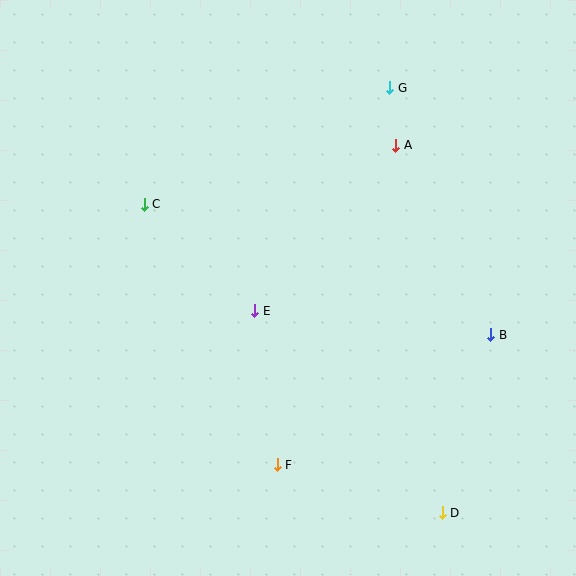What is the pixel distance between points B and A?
The distance between B and A is 212 pixels.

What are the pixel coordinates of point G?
Point G is at (390, 88).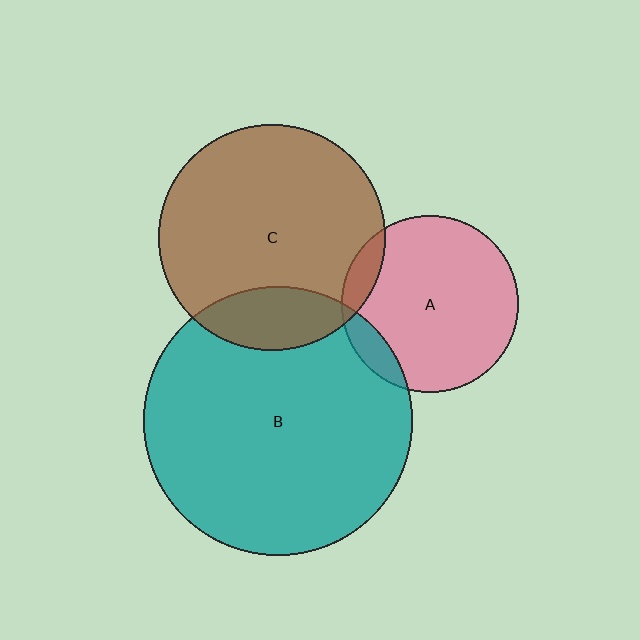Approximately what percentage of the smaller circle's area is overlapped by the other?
Approximately 20%.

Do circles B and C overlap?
Yes.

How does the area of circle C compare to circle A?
Approximately 1.6 times.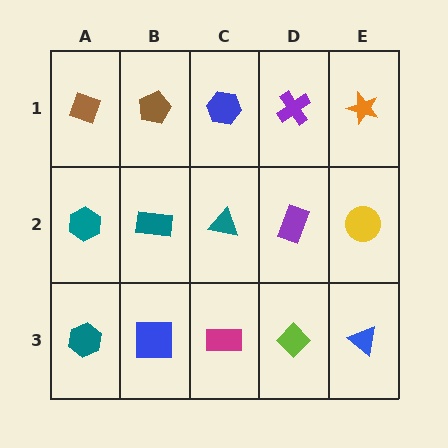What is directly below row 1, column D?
A purple rectangle.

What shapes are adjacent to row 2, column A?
A brown diamond (row 1, column A), a teal hexagon (row 3, column A), a teal rectangle (row 2, column B).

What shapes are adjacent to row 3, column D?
A purple rectangle (row 2, column D), a magenta rectangle (row 3, column C), a blue triangle (row 3, column E).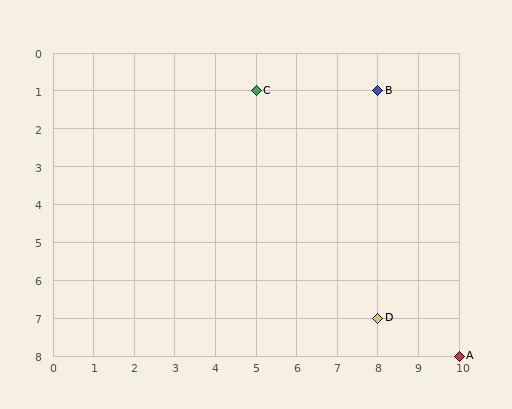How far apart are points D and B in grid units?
Points D and B are 6 rows apart.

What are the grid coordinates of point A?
Point A is at grid coordinates (10, 8).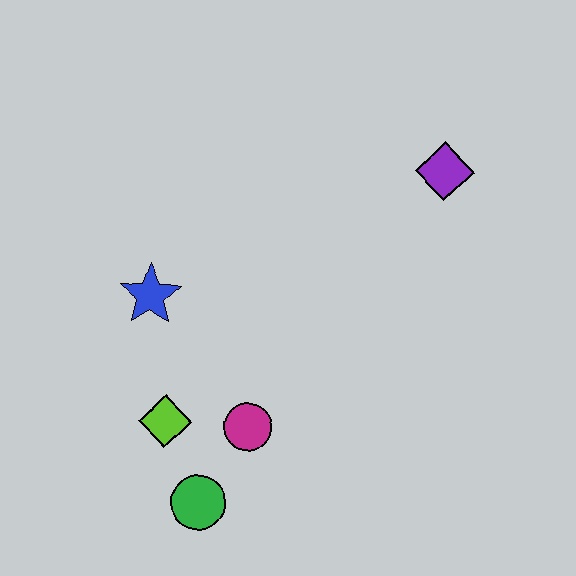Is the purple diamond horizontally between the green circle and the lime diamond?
No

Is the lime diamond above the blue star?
No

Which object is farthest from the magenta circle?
The purple diamond is farthest from the magenta circle.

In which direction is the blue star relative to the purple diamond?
The blue star is to the left of the purple diamond.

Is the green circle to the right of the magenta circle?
No